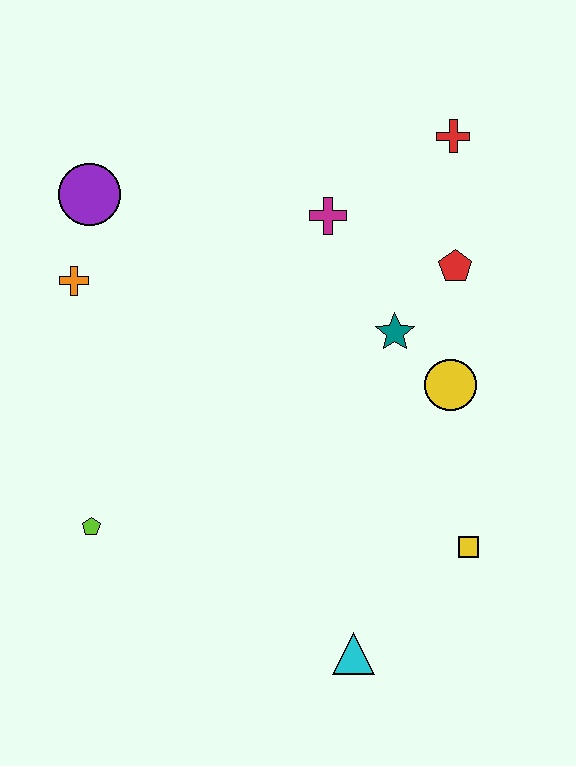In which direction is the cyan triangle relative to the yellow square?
The cyan triangle is to the left of the yellow square.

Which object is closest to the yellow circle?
The teal star is closest to the yellow circle.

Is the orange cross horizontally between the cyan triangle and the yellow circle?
No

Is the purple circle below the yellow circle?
No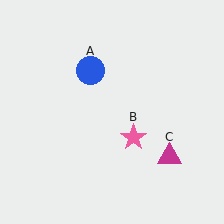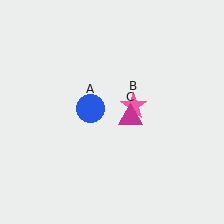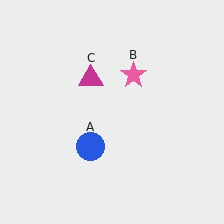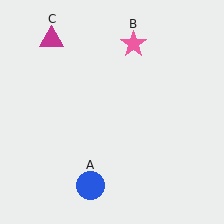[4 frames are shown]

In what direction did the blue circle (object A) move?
The blue circle (object A) moved down.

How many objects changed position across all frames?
3 objects changed position: blue circle (object A), pink star (object B), magenta triangle (object C).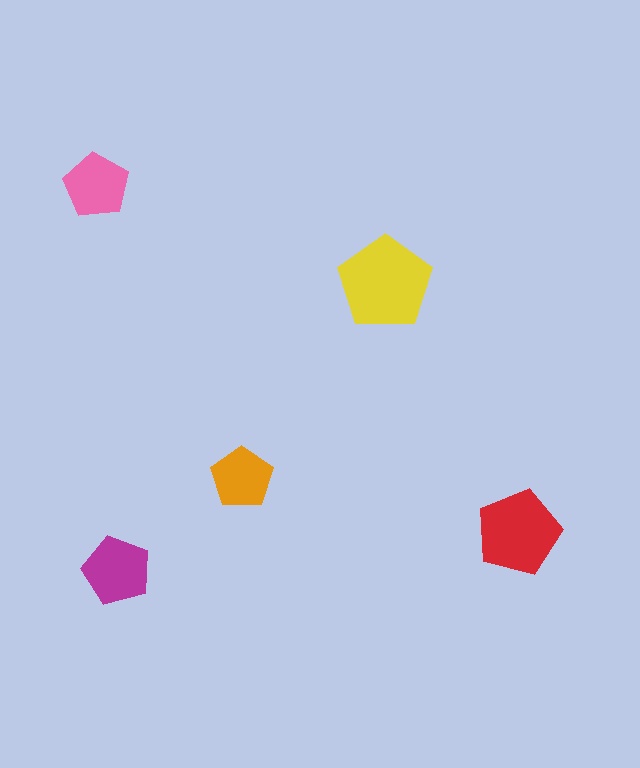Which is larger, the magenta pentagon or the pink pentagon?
The magenta one.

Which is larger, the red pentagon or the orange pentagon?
The red one.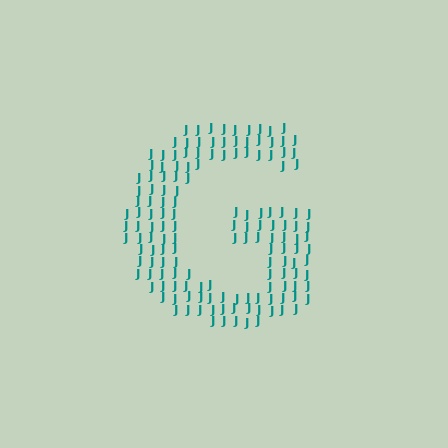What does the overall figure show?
The overall figure shows the letter G.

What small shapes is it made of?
It is made of small letter J's.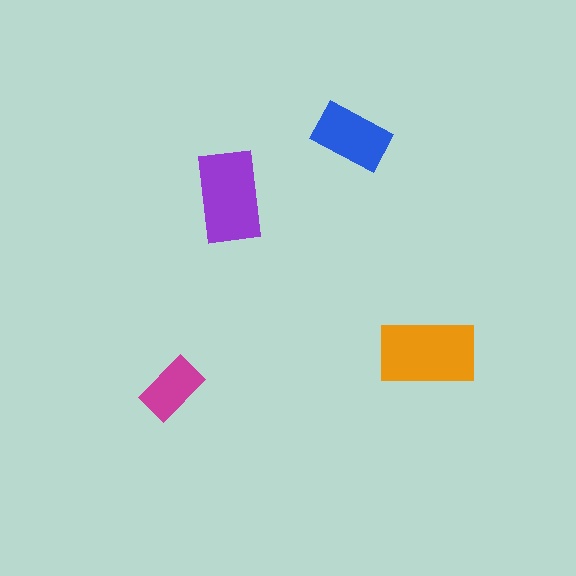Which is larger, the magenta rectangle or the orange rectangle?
The orange one.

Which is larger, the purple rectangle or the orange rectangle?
The orange one.